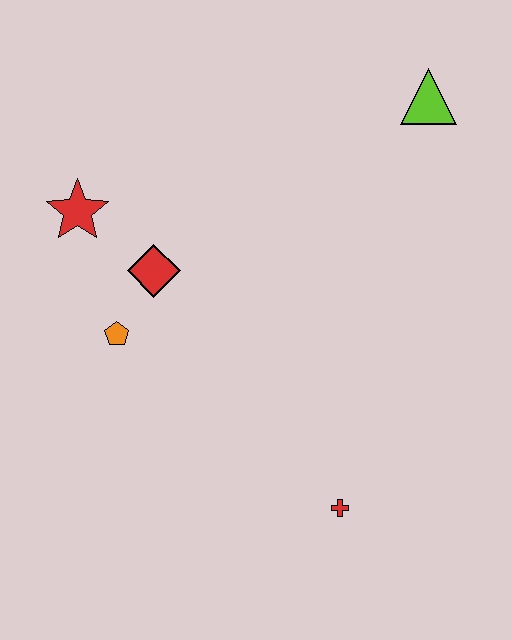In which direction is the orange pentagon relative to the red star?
The orange pentagon is below the red star.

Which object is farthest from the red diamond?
The lime triangle is farthest from the red diamond.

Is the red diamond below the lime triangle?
Yes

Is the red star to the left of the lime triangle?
Yes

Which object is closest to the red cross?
The orange pentagon is closest to the red cross.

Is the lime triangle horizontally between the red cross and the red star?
No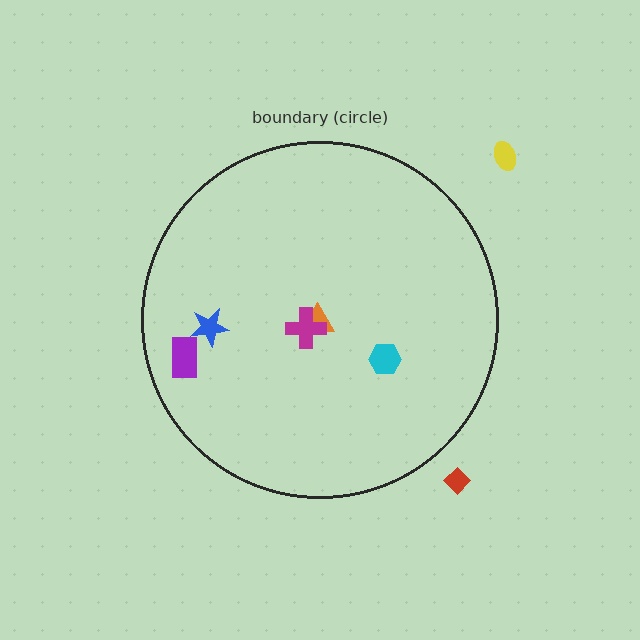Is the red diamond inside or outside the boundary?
Outside.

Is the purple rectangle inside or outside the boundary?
Inside.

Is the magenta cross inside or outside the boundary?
Inside.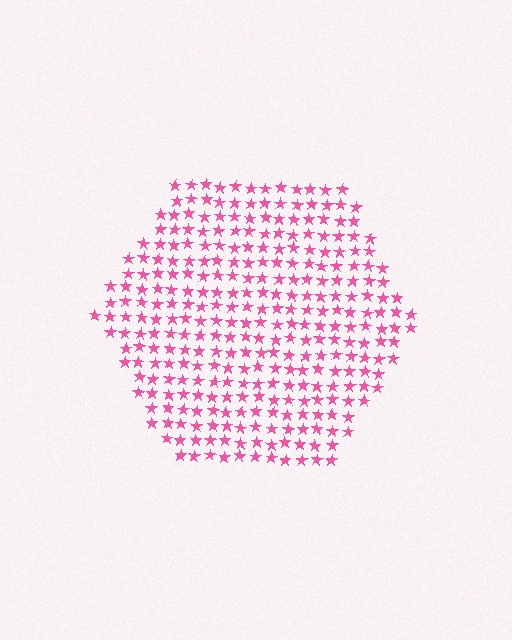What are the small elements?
The small elements are stars.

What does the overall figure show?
The overall figure shows a hexagon.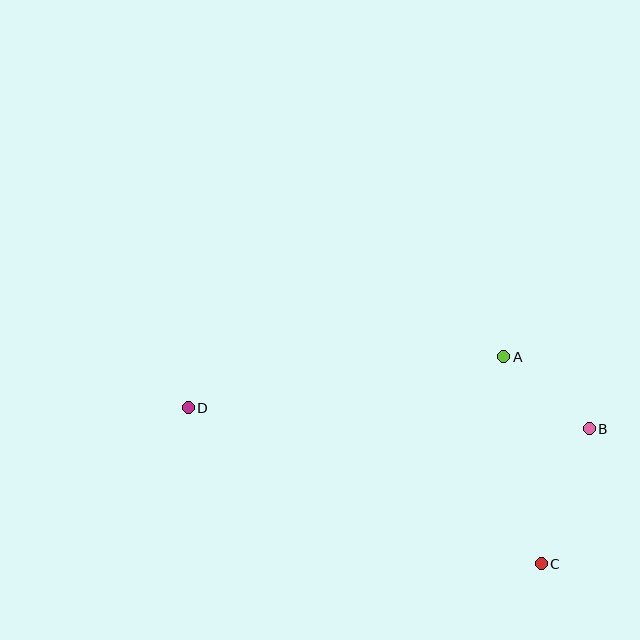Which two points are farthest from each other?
Points B and D are farthest from each other.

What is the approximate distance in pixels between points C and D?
The distance between C and D is approximately 386 pixels.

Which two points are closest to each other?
Points A and B are closest to each other.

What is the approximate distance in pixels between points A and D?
The distance between A and D is approximately 320 pixels.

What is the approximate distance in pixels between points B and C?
The distance between B and C is approximately 143 pixels.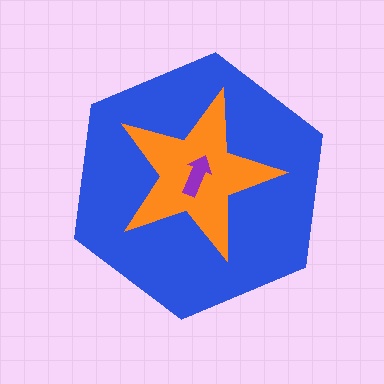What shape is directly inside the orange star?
The purple arrow.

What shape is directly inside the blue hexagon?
The orange star.